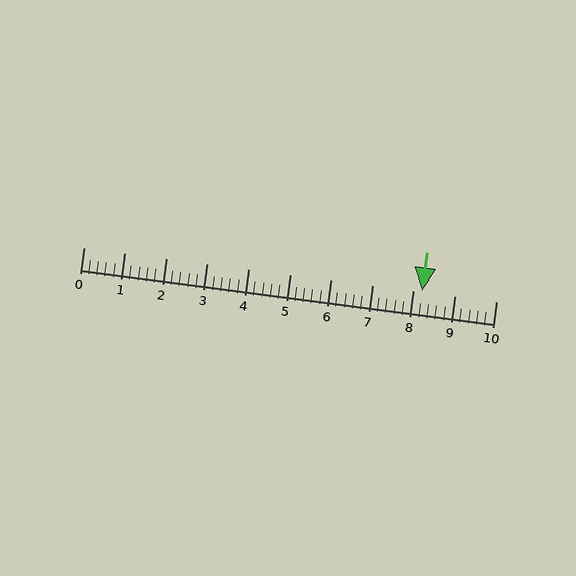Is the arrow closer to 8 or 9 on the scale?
The arrow is closer to 8.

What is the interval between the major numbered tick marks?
The major tick marks are spaced 1 units apart.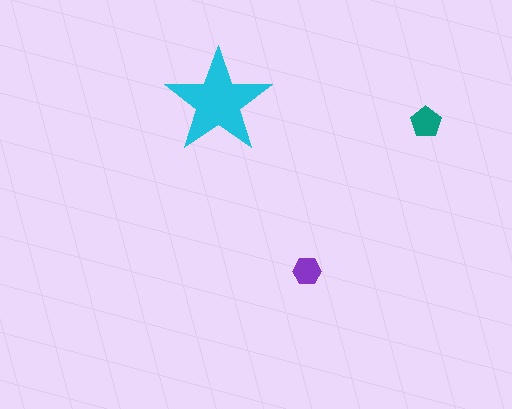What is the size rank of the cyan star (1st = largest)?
1st.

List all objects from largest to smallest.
The cyan star, the teal pentagon, the purple hexagon.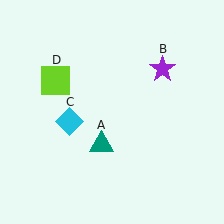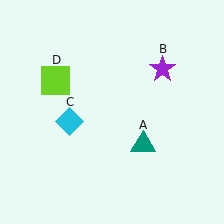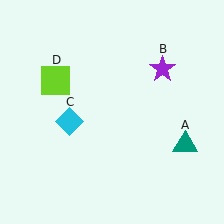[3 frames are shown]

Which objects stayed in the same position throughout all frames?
Purple star (object B) and cyan diamond (object C) and lime square (object D) remained stationary.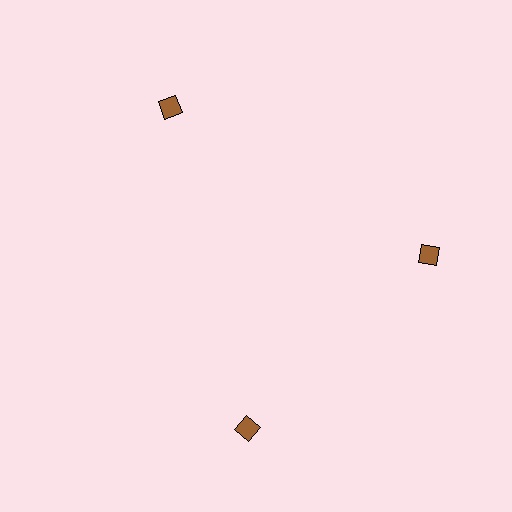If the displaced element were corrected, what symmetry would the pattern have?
It would have 3-fold rotational symmetry — the pattern would map onto itself every 120 degrees.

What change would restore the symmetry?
The symmetry would be restored by rotating it back into even spacing with its neighbors so that all 3 diamonds sit at equal angles and equal distance from the center.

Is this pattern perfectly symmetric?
No. The 3 brown diamonds are arranged in a ring, but one element near the 7 o'clock position is rotated out of alignment along the ring, breaking the 3-fold rotational symmetry.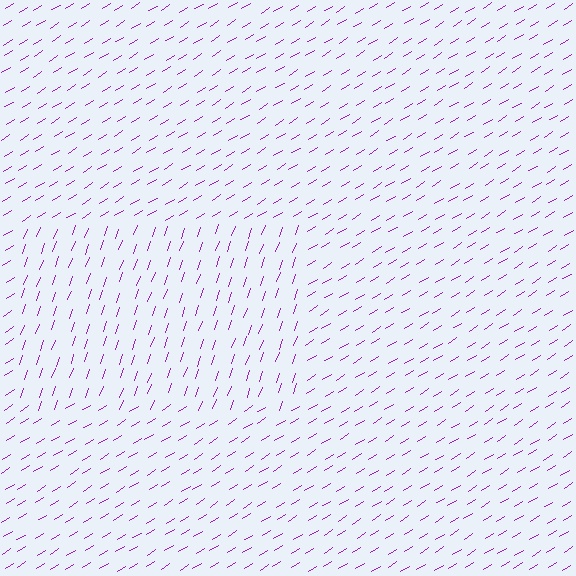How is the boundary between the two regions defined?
The boundary is defined purely by a change in line orientation (approximately 38 degrees difference). All lines are the same color and thickness.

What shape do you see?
I see a rectangle.